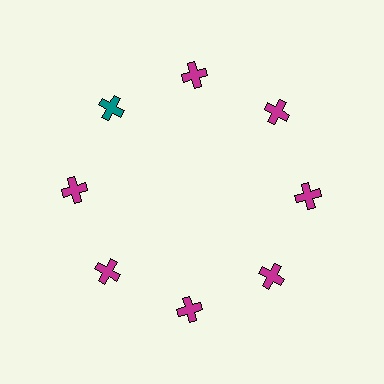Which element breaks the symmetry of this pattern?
The teal cross at roughly the 10 o'clock position breaks the symmetry. All other shapes are magenta crosses.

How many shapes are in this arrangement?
There are 8 shapes arranged in a ring pattern.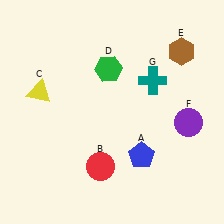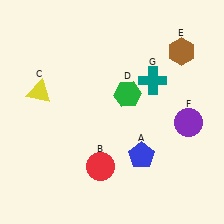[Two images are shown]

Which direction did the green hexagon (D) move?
The green hexagon (D) moved down.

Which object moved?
The green hexagon (D) moved down.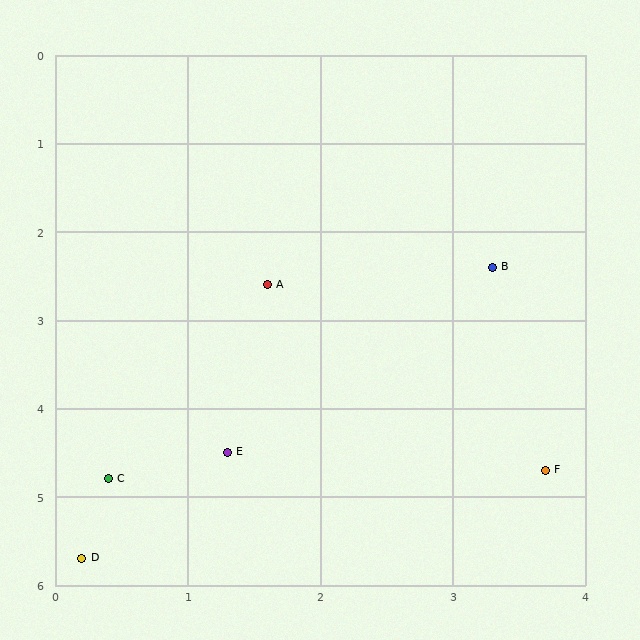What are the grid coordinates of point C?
Point C is at approximately (0.4, 4.8).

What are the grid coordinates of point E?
Point E is at approximately (1.3, 4.5).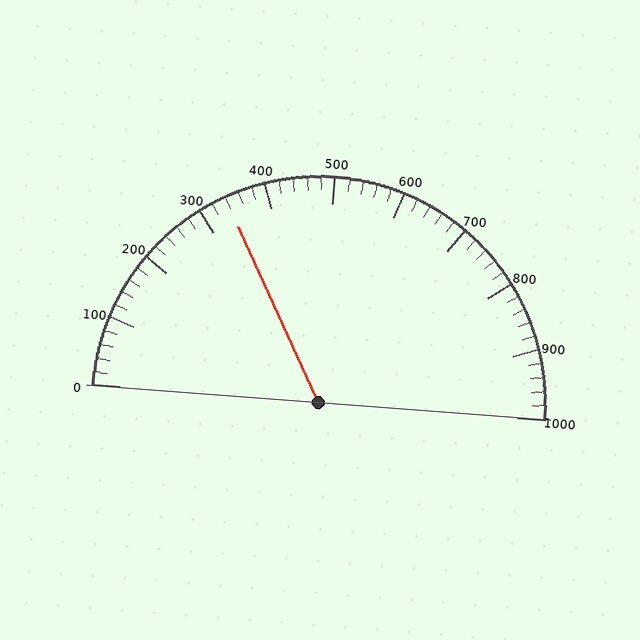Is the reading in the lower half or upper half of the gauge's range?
The reading is in the lower half of the range (0 to 1000).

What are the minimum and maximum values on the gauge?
The gauge ranges from 0 to 1000.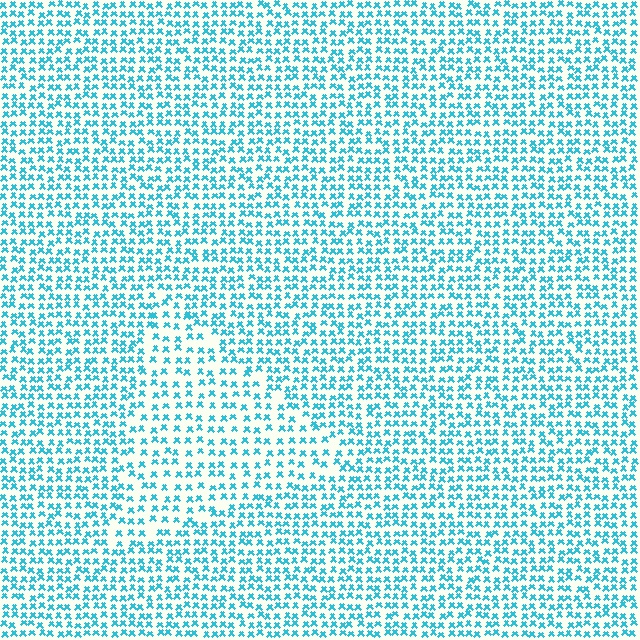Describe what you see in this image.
The image contains small cyan elements arranged at two different densities. A triangle-shaped region is visible where the elements are less densely packed than the surrounding area.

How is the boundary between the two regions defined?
The boundary is defined by a change in element density (approximately 1.6x ratio). All elements are the same color, size, and shape.